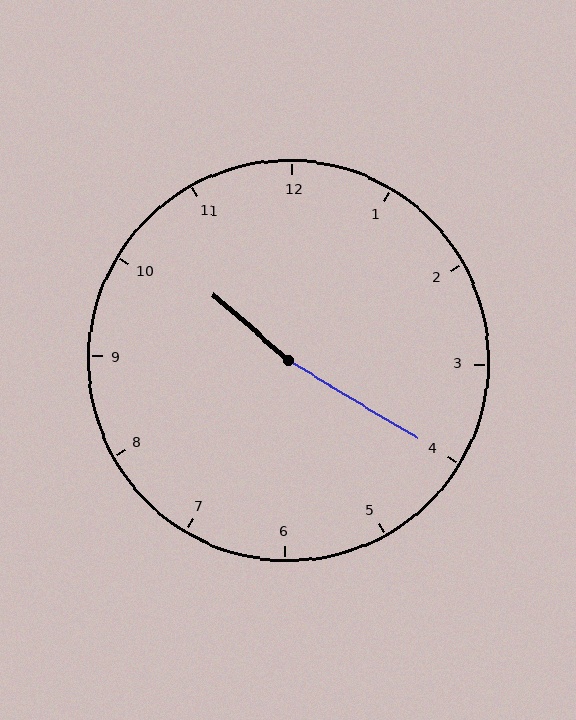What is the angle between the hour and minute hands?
Approximately 170 degrees.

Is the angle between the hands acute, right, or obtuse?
It is obtuse.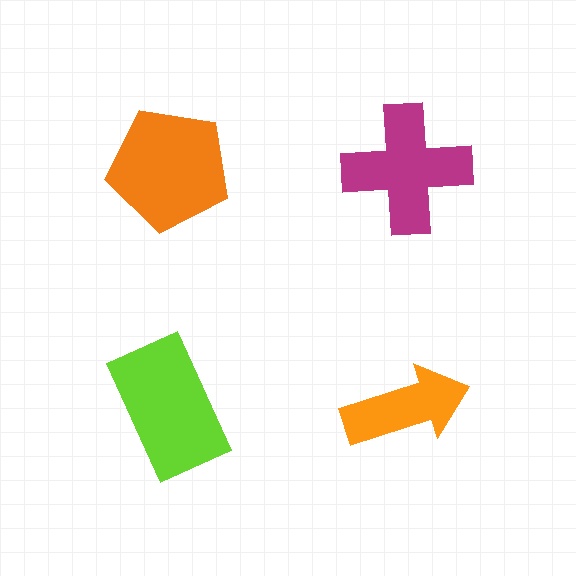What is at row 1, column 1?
An orange pentagon.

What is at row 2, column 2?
An orange arrow.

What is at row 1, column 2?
A magenta cross.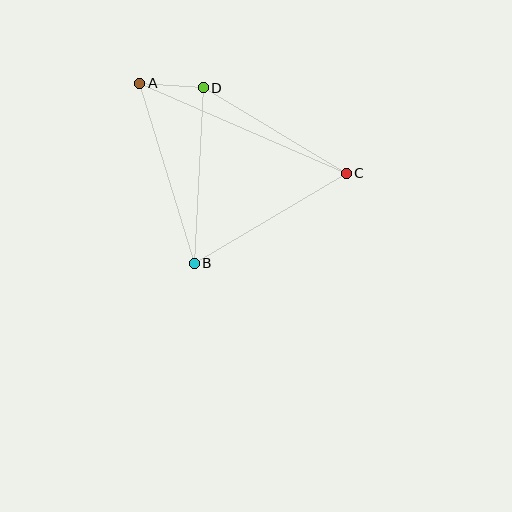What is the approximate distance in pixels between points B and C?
The distance between B and C is approximately 177 pixels.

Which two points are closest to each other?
Points A and D are closest to each other.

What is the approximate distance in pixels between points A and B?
The distance between A and B is approximately 188 pixels.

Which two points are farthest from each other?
Points A and C are farthest from each other.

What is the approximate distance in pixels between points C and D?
The distance between C and D is approximately 167 pixels.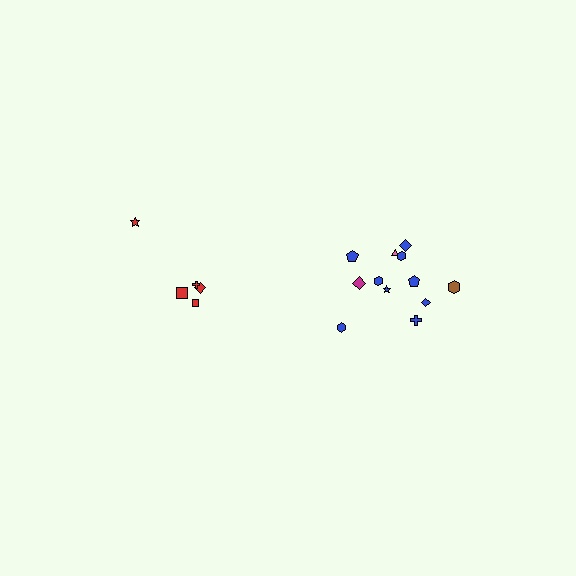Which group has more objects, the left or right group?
The right group.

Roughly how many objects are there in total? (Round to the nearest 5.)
Roughly 15 objects in total.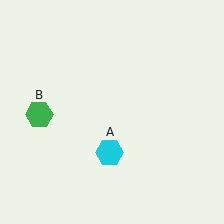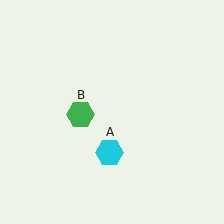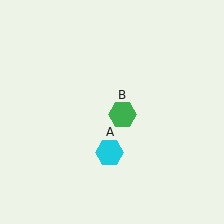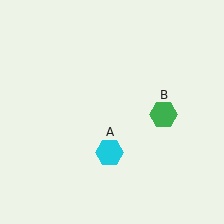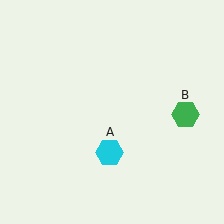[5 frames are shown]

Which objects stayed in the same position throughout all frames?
Cyan hexagon (object A) remained stationary.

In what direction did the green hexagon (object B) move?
The green hexagon (object B) moved right.